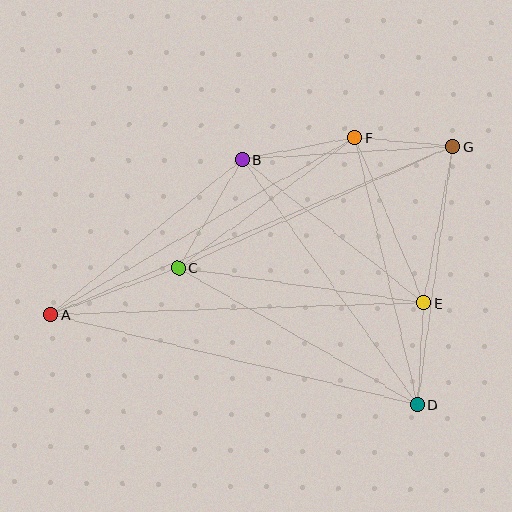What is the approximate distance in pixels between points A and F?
The distance between A and F is approximately 352 pixels.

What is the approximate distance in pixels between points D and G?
The distance between D and G is approximately 261 pixels.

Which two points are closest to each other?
Points F and G are closest to each other.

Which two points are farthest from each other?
Points A and G are farthest from each other.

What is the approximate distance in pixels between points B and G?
The distance between B and G is approximately 211 pixels.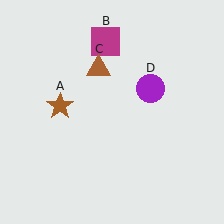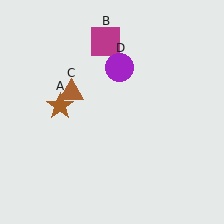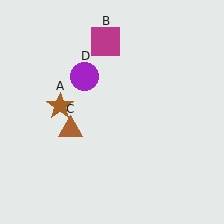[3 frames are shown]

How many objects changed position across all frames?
2 objects changed position: brown triangle (object C), purple circle (object D).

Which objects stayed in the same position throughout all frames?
Brown star (object A) and magenta square (object B) remained stationary.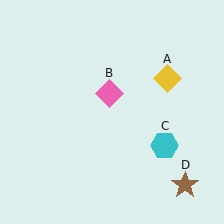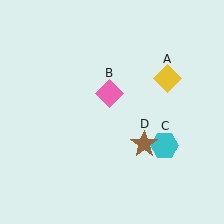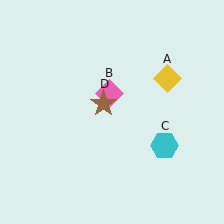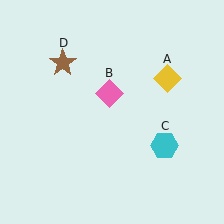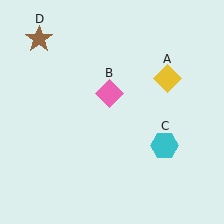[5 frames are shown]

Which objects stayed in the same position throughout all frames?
Yellow diamond (object A) and pink diamond (object B) and cyan hexagon (object C) remained stationary.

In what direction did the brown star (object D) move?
The brown star (object D) moved up and to the left.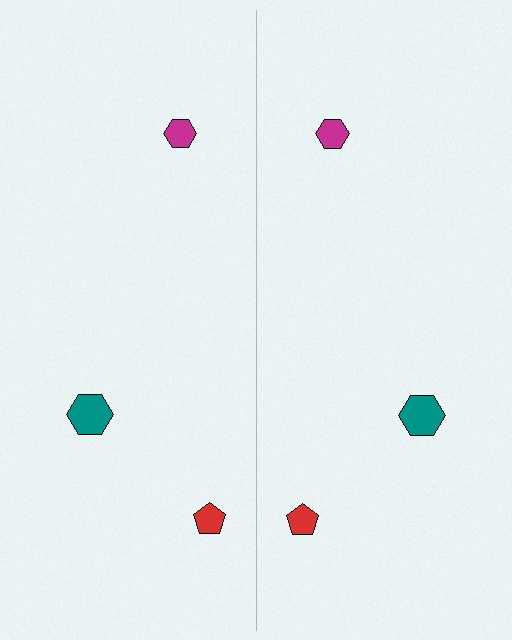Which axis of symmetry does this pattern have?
The pattern has a vertical axis of symmetry running through the center of the image.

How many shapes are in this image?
There are 6 shapes in this image.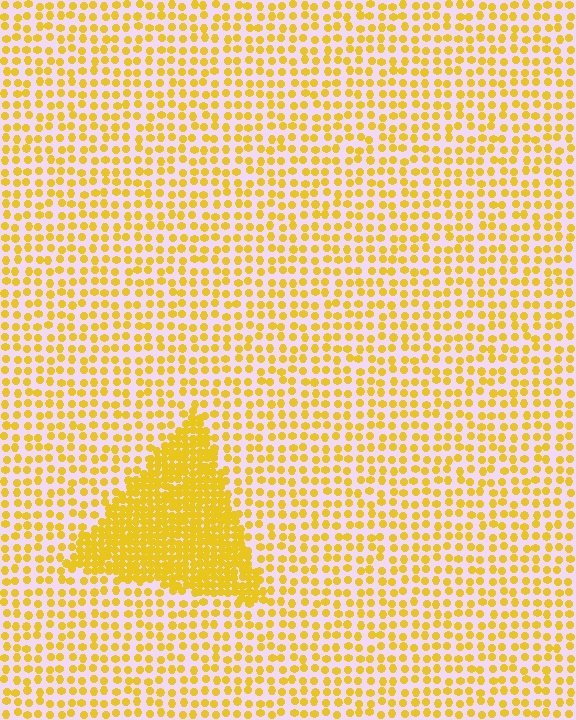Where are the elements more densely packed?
The elements are more densely packed inside the triangle boundary.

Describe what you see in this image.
The image contains small yellow elements arranged at two different densities. A triangle-shaped region is visible where the elements are more densely packed than the surrounding area.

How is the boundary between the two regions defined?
The boundary is defined by a change in element density (approximately 2.5x ratio). All elements are the same color, size, and shape.